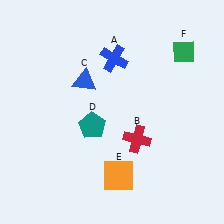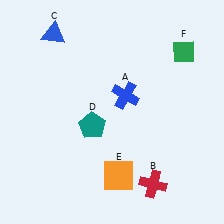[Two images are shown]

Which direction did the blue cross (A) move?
The blue cross (A) moved down.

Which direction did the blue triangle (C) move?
The blue triangle (C) moved up.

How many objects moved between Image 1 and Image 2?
3 objects moved between the two images.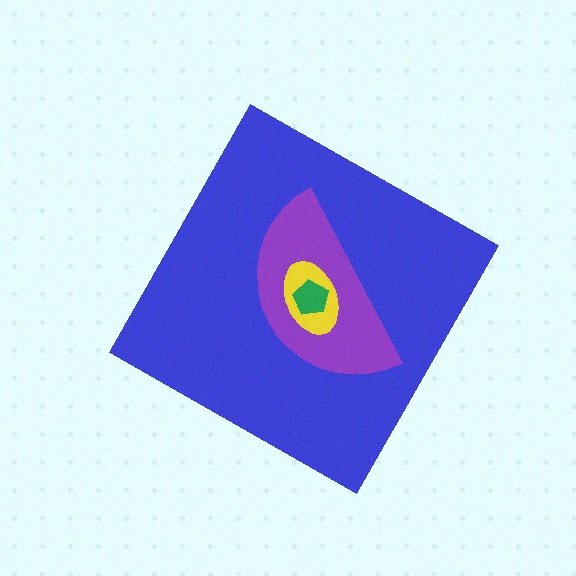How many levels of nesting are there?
4.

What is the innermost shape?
The green pentagon.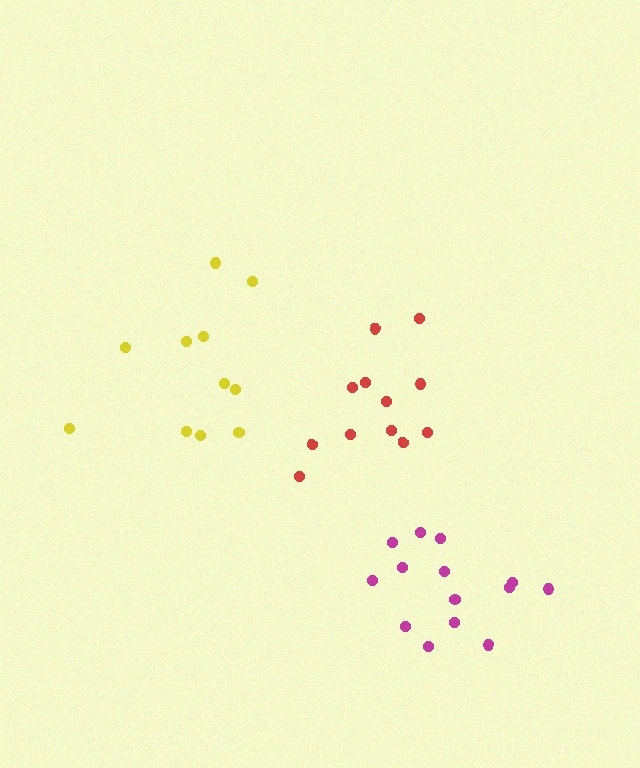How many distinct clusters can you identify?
There are 3 distinct clusters.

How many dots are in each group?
Group 1: 11 dots, Group 2: 12 dots, Group 3: 14 dots (37 total).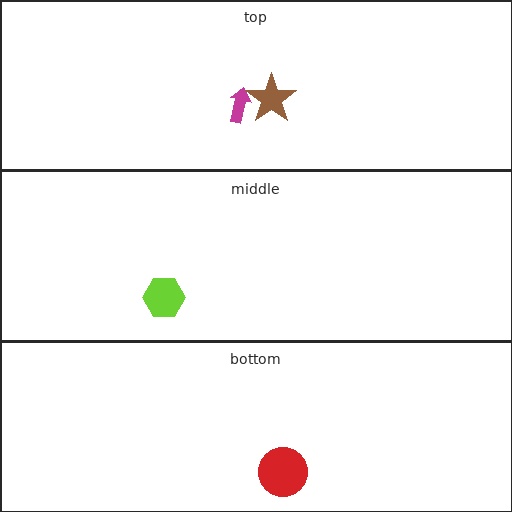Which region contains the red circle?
The bottom region.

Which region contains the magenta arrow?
The top region.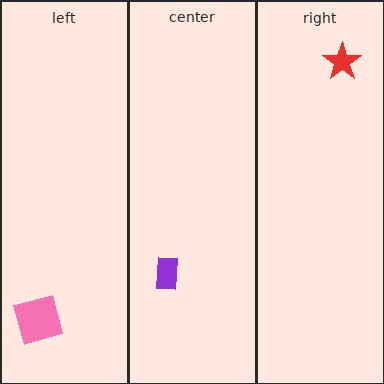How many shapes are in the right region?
1.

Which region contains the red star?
The right region.